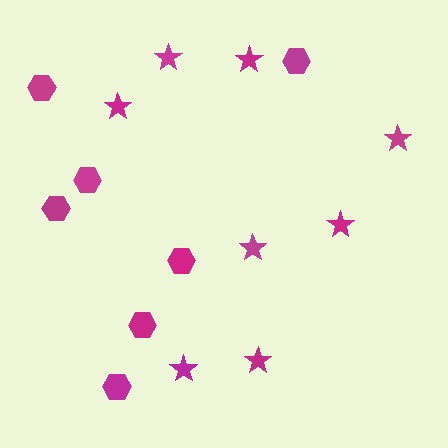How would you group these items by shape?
There are 2 groups: one group of stars (8) and one group of hexagons (7).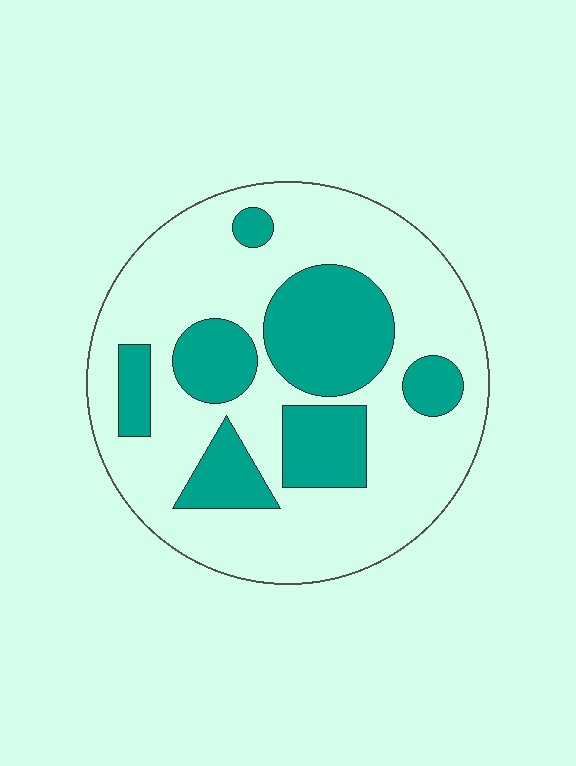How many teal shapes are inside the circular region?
7.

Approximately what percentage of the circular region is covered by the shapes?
Approximately 30%.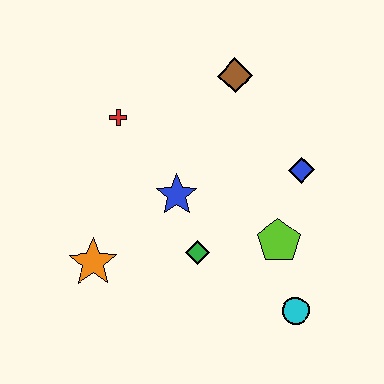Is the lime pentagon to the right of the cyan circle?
No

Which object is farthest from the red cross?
The cyan circle is farthest from the red cross.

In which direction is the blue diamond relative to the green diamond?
The blue diamond is to the right of the green diamond.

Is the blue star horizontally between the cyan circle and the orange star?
Yes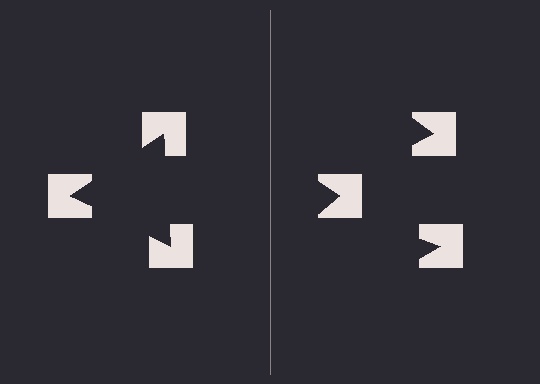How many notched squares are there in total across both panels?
6 — 3 on each side.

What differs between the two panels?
The notched squares are positioned identically on both sides; only the wedge orientations differ. On the left they align to a triangle; on the right they are misaligned.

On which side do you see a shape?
An illusory triangle appears on the left side. On the right side the wedge cuts are rotated, so no coherent shape forms.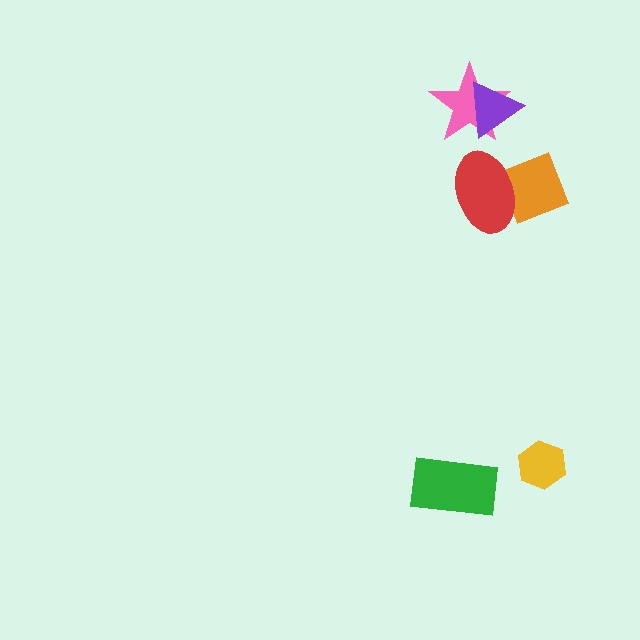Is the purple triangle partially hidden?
No, no other shape covers it.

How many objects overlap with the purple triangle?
1 object overlaps with the purple triangle.